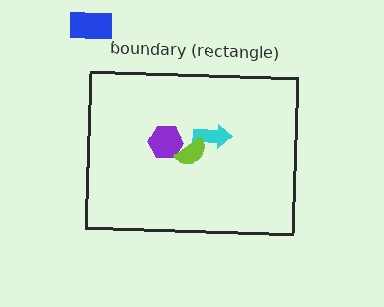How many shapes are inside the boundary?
3 inside, 1 outside.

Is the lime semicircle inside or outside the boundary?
Inside.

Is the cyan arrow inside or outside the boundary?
Inside.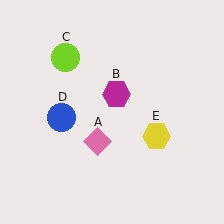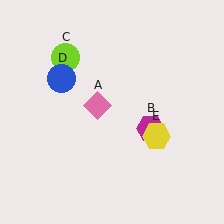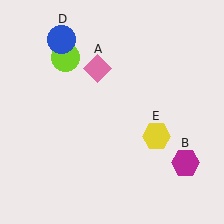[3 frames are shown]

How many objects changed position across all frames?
3 objects changed position: pink diamond (object A), magenta hexagon (object B), blue circle (object D).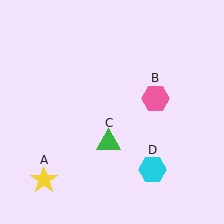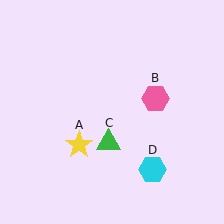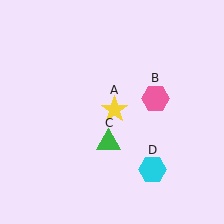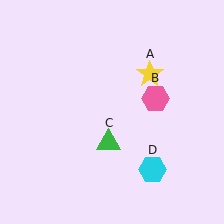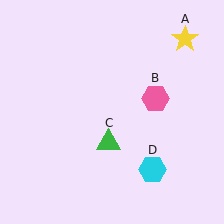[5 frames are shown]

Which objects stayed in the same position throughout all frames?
Pink hexagon (object B) and green triangle (object C) and cyan hexagon (object D) remained stationary.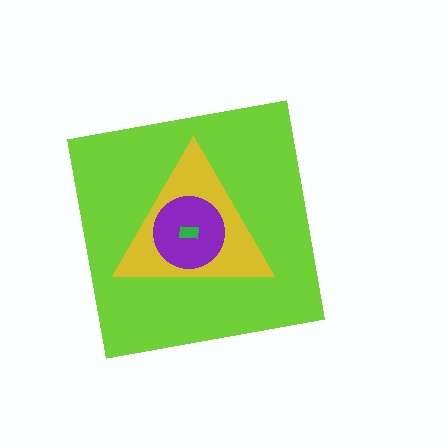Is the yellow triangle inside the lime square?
Yes.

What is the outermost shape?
The lime square.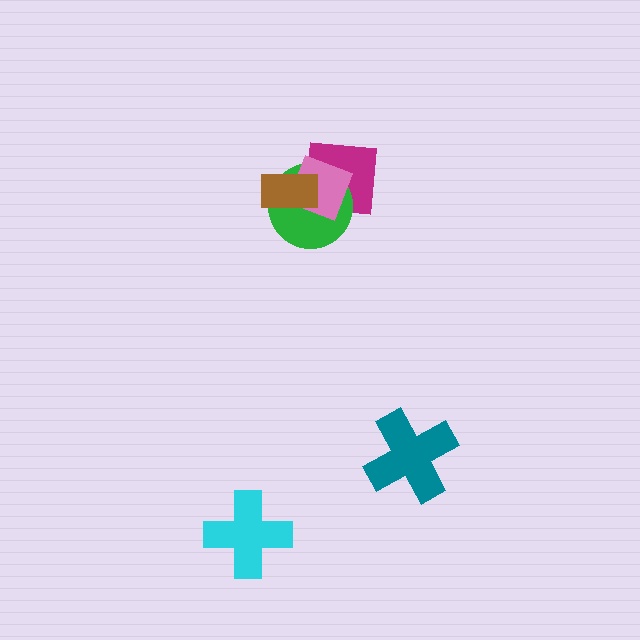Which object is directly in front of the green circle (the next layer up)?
The pink diamond is directly in front of the green circle.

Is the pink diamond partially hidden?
Yes, it is partially covered by another shape.